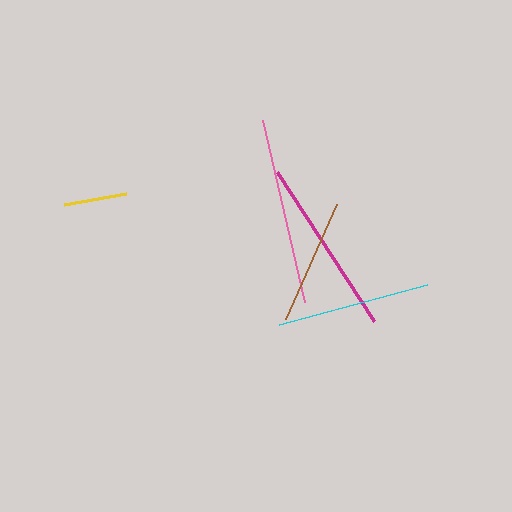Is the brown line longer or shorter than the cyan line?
The cyan line is longer than the brown line.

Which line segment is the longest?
The pink line is the longest at approximately 187 pixels.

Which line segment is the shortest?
The yellow line is the shortest at approximately 63 pixels.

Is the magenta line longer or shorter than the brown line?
The magenta line is longer than the brown line.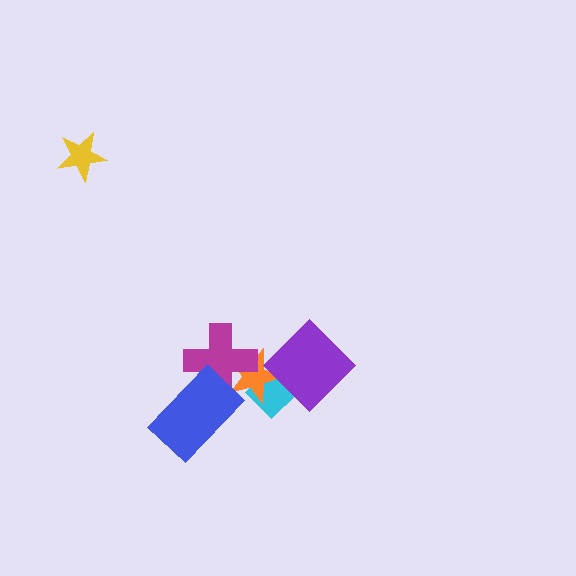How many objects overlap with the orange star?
3 objects overlap with the orange star.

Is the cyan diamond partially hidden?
Yes, it is partially covered by another shape.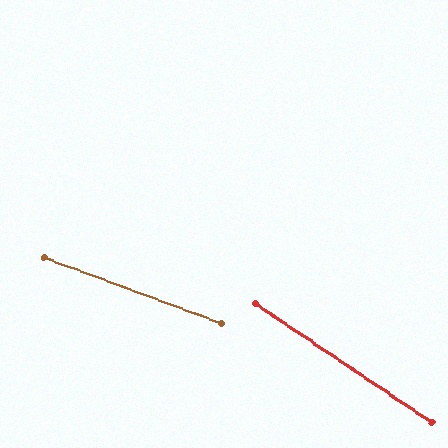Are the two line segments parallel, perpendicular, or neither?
Neither parallel nor perpendicular — they differ by about 13°.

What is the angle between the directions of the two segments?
Approximately 13 degrees.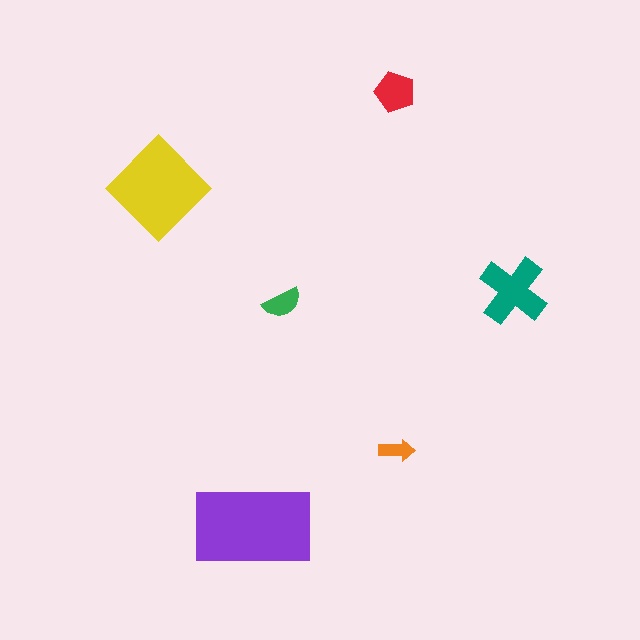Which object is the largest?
The purple rectangle.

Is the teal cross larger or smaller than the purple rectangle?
Smaller.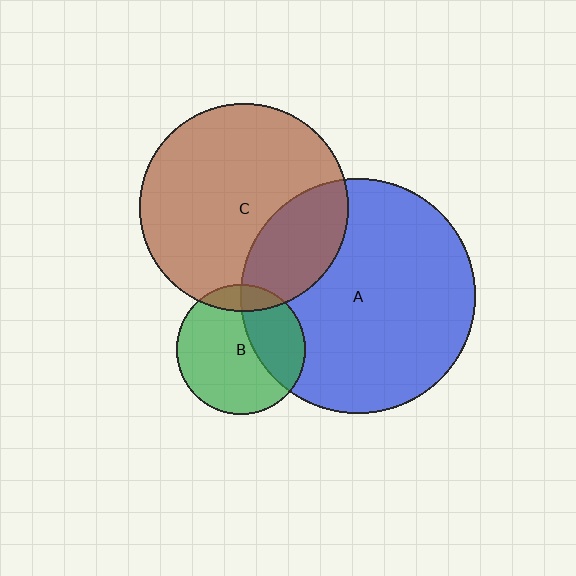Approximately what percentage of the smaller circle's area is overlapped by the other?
Approximately 15%.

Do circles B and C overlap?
Yes.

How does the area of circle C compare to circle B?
Approximately 2.6 times.